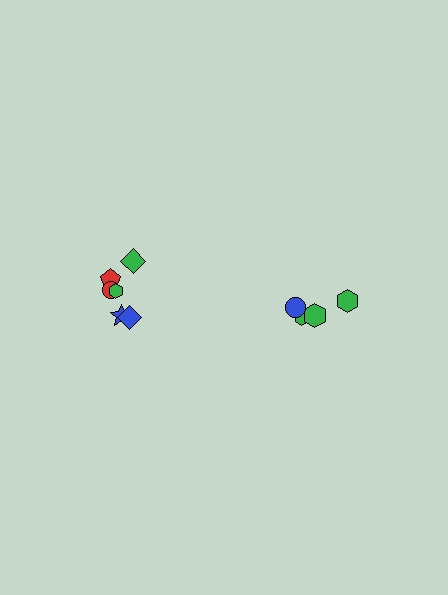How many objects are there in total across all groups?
There are 10 objects.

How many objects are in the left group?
There are 6 objects.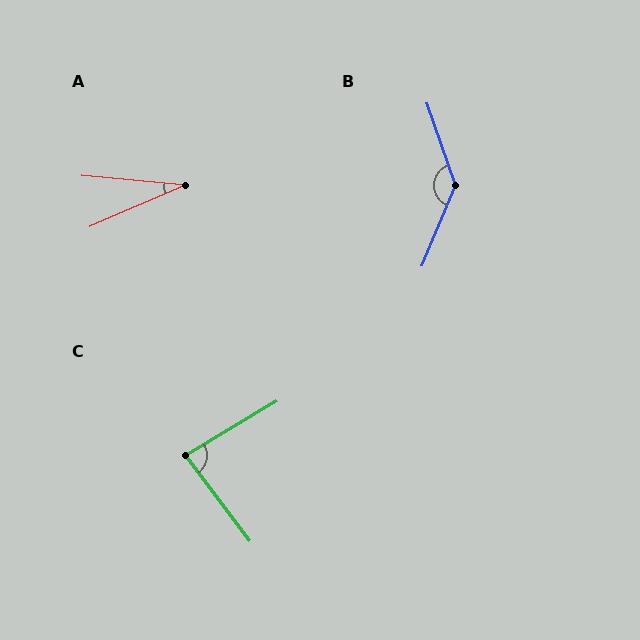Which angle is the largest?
B, at approximately 139 degrees.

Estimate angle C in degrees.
Approximately 84 degrees.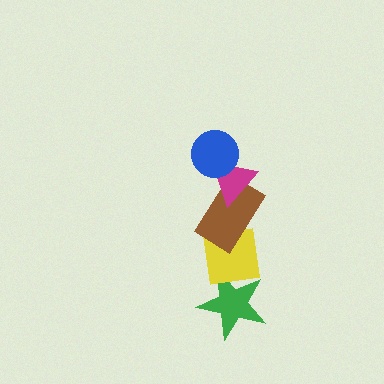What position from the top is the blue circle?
The blue circle is 1st from the top.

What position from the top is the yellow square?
The yellow square is 4th from the top.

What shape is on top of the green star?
The yellow square is on top of the green star.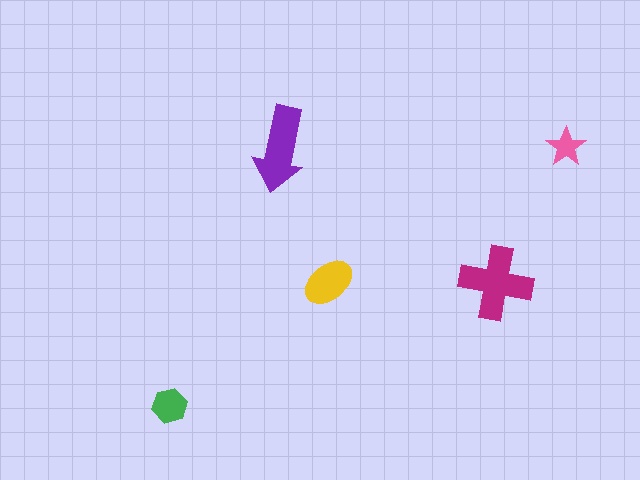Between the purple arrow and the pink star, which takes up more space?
The purple arrow.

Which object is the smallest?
The pink star.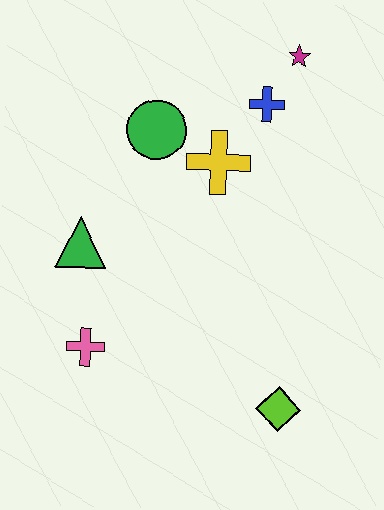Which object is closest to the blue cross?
The magenta star is closest to the blue cross.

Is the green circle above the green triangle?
Yes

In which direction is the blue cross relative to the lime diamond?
The blue cross is above the lime diamond.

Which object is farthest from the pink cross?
The magenta star is farthest from the pink cross.